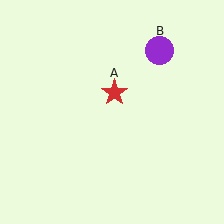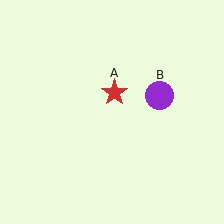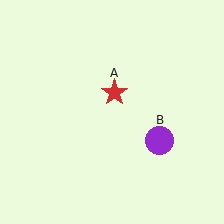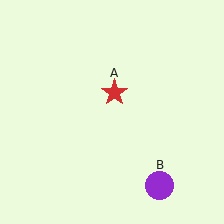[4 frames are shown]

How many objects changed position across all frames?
1 object changed position: purple circle (object B).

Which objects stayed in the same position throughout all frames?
Red star (object A) remained stationary.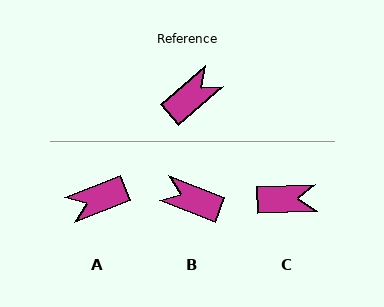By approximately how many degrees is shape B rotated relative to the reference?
Approximately 118 degrees counter-clockwise.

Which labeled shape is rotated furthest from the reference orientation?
A, about 161 degrees away.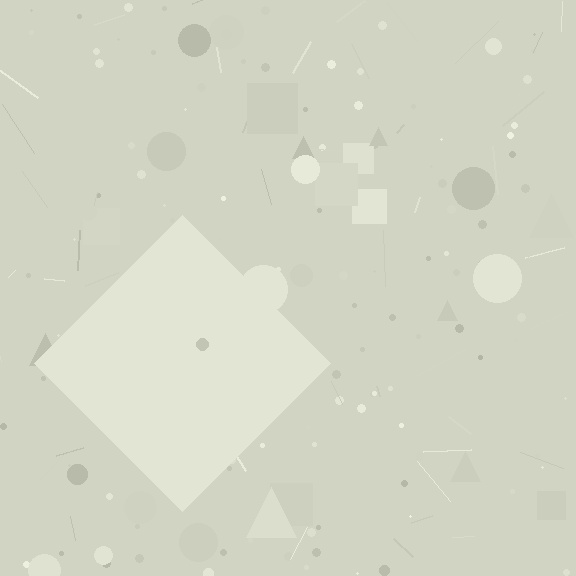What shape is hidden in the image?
A diamond is hidden in the image.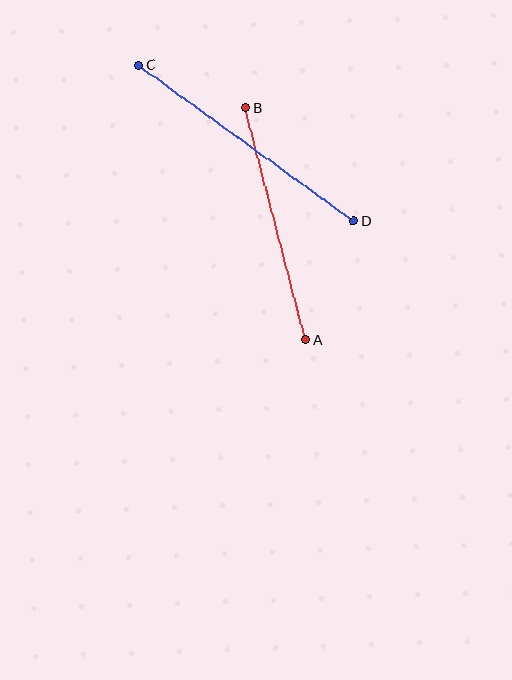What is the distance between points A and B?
The distance is approximately 240 pixels.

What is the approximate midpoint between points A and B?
The midpoint is at approximately (275, 224) pixels.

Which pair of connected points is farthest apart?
Points C and D are farthest apart.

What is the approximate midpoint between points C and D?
The midpoint is at approximately (246, 143) pixels.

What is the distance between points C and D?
The distance is approximately 266 pixels.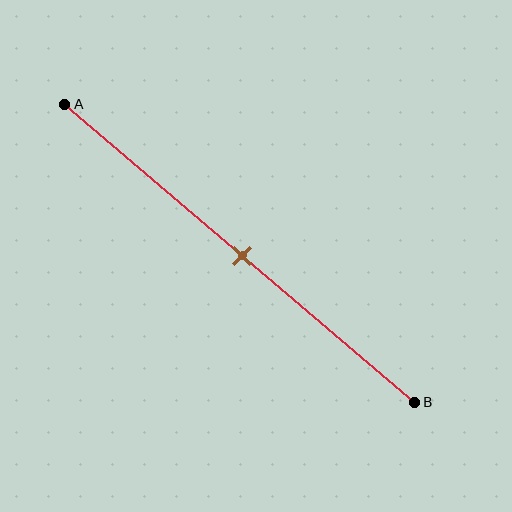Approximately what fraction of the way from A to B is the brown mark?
The brown mark is approximately 50% of the way from A to B.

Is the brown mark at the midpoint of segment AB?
Yes, the mark is approximately at the midpoint.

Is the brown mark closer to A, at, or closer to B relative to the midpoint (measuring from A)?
The brown mark is approximately at the midpoint of segment AB.